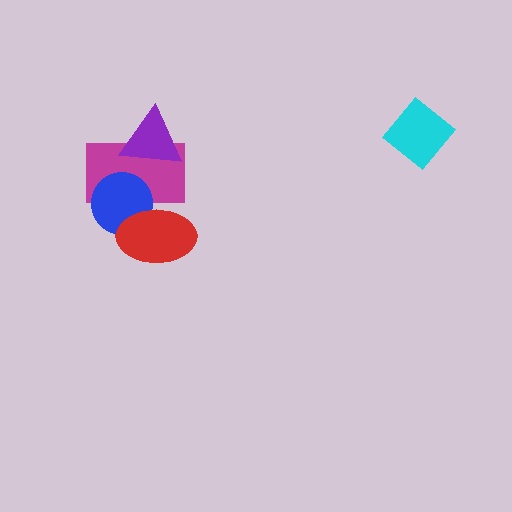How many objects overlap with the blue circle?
2 objects overlap with the blue circle.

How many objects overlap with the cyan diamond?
0 objects overlap with the cyan diamond.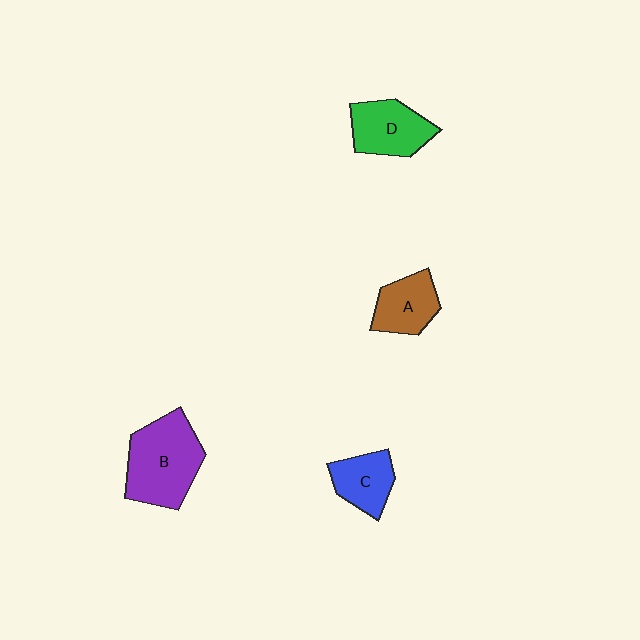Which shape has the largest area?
Shape B (purple).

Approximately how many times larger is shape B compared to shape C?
Approximately 1.8 times.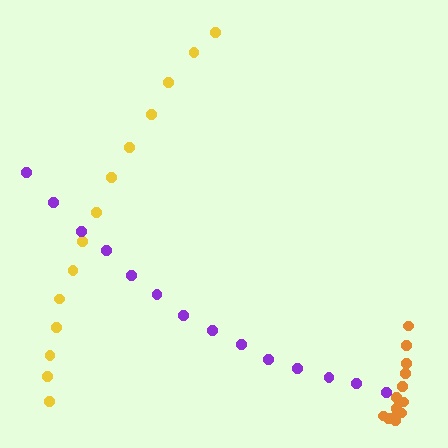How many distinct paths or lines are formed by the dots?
There are 3 distinct paths.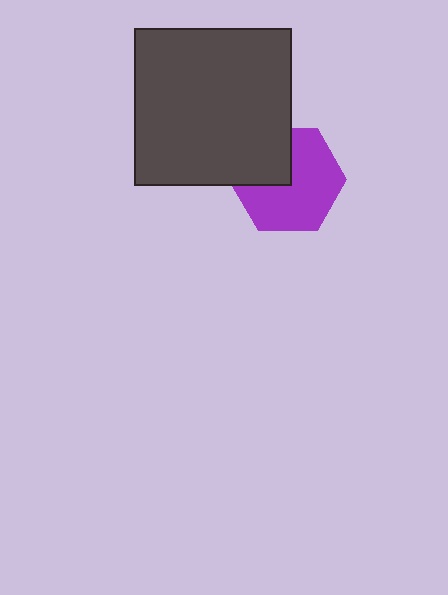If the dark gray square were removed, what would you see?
You would see the complete purple hexagon.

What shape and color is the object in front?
The object in front is a dark gray square.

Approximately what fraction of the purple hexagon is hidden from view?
Roughly 31% of the purple hexagon is hidden behind the dark gray square.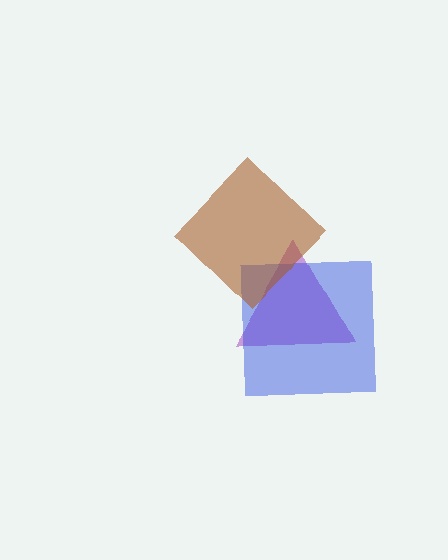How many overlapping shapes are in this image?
There are 3 overlapping shapes in the image.